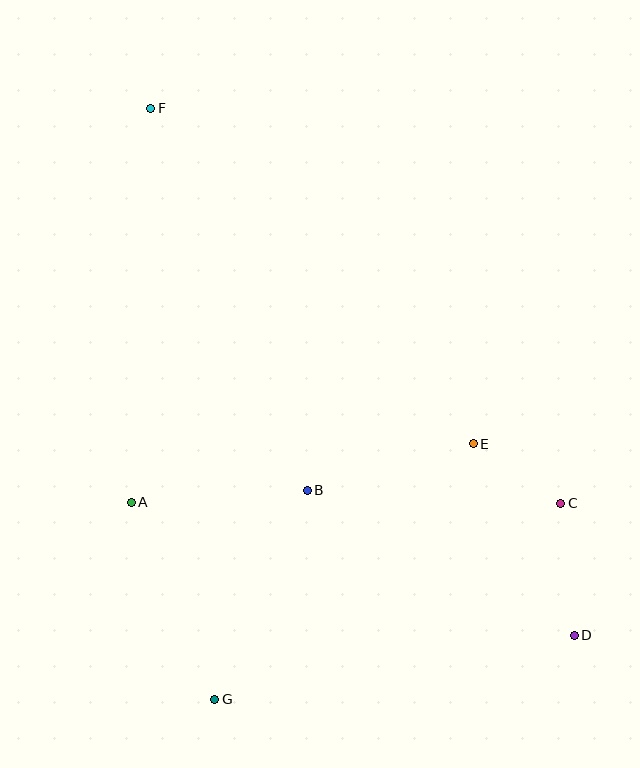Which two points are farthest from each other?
Points D and F are farthest from each other.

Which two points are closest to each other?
Points C and E are closest to each other.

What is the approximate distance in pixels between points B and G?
The distance between B and G is approximately 229 pixels.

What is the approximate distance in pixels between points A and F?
The distance between A and F is approximately 395 pixels.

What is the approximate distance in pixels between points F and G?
The distance between F and G is approximately 594 pixels.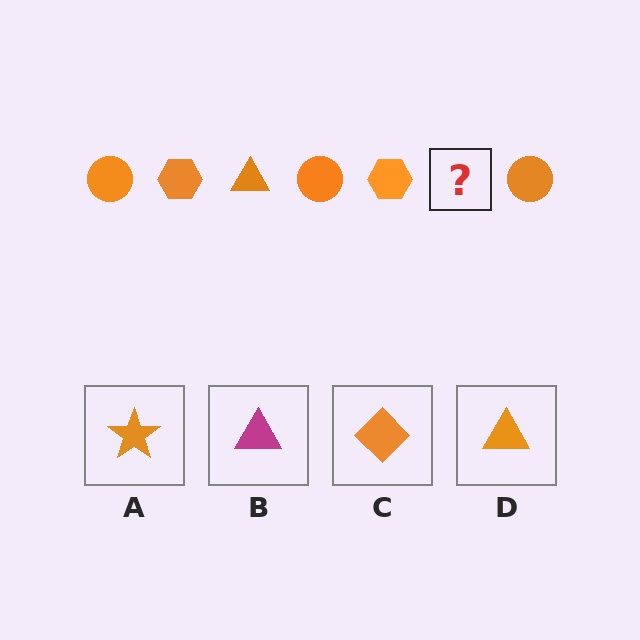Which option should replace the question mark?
Option D.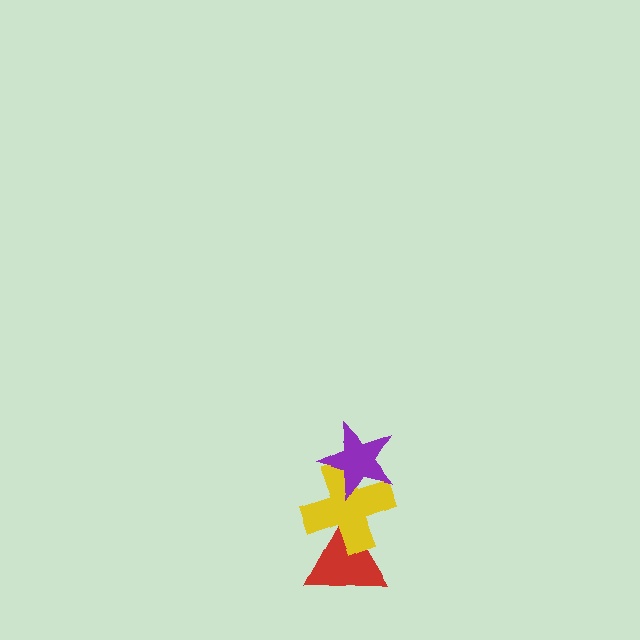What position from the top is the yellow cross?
The yellow cross is 2nd from the top.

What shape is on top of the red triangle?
The yellow cross is on top of the red triangle.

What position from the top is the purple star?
The purple star is 1st from the top.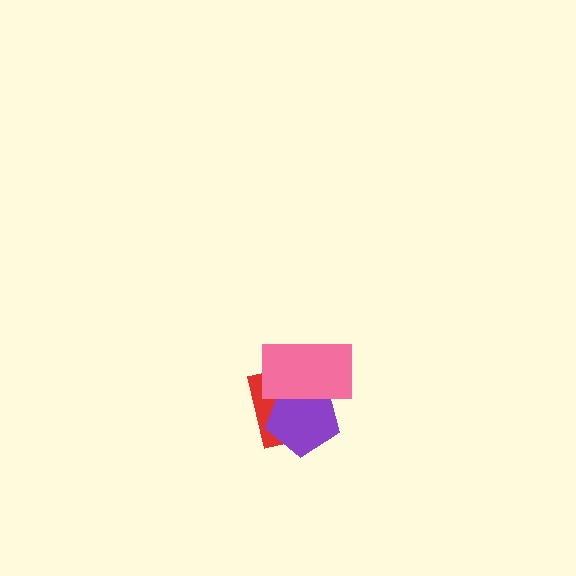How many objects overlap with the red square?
2 objects overlap with the red square.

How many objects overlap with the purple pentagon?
2 objects overlap with the purple pentagon.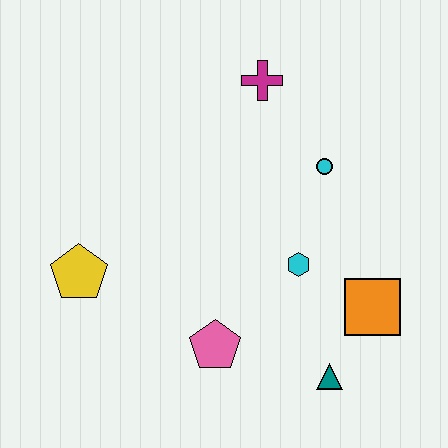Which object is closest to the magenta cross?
The cyan circle is closest to the magenta cross.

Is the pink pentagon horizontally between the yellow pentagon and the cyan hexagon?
Yes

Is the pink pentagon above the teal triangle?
Yes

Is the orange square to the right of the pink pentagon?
Yes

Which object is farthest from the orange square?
The yellow pentagon is farthest from the orange square.